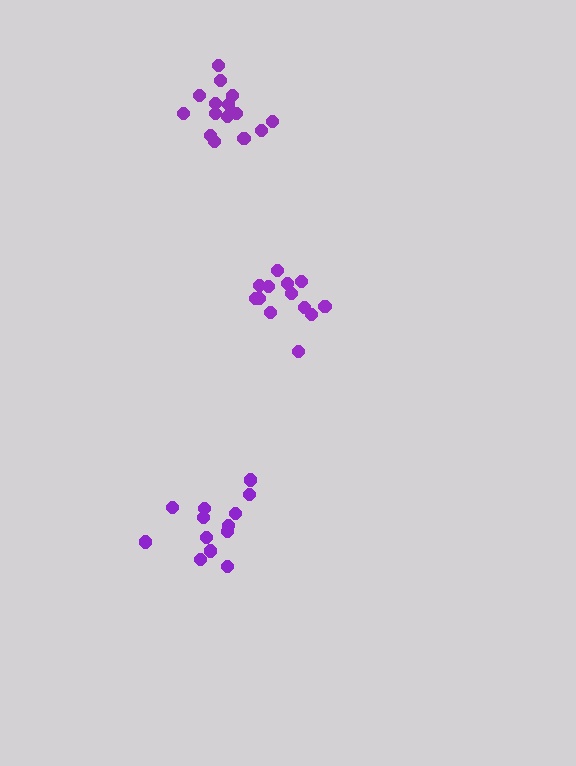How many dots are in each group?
Group 1: 15 dots, Group 2: 13 dots, Group 3: 13 dots (41 total).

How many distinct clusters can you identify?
There are 3 distinct clusters.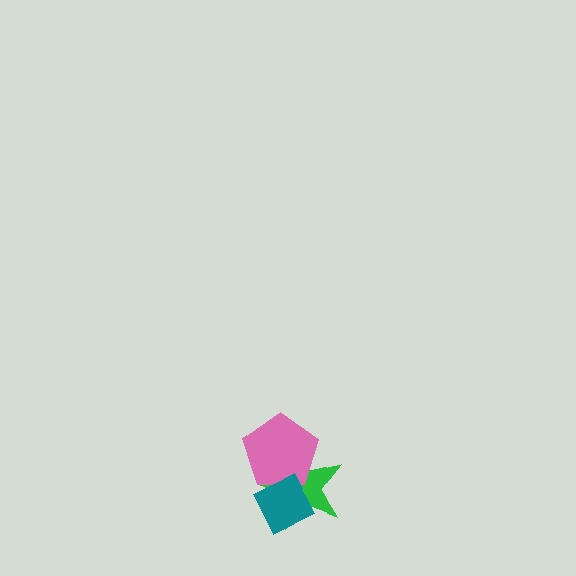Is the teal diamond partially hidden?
No, no other shape covers it.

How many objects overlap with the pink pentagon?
2 objects overlap with the pink pentagon.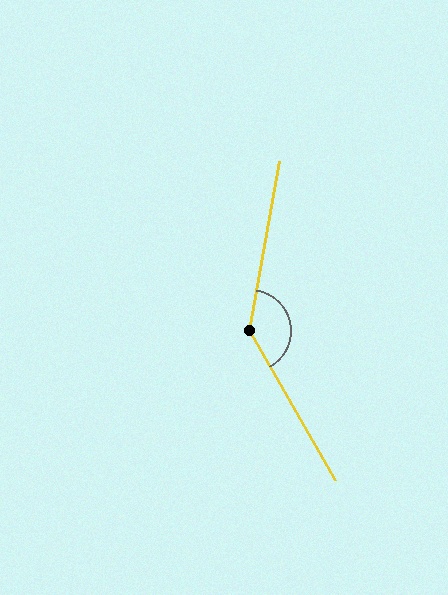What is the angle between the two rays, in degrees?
Approximately 140 degrees.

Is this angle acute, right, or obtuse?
It is obtuse.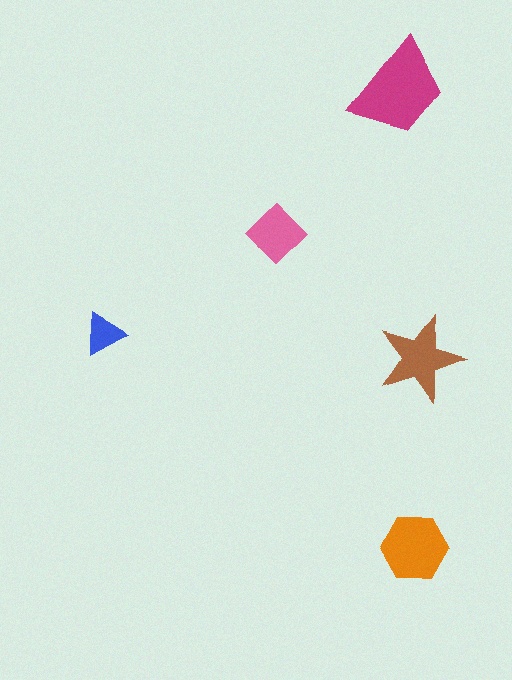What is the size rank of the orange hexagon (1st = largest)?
2nd.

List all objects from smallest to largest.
The blue triangle, the pink diamond, the brown star, the orange hexagon, the magenta trapezoid.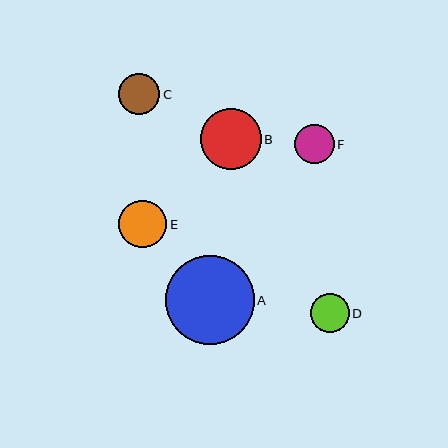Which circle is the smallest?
Circle D is the smallest with a size of approximately 39 pixels.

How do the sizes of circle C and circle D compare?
Circle C and circle D are approximately the same size.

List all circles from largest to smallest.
From largest to smallest: A, B, E, C, F, D.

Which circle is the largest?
Circle A is the largest with a size of approximately 88 pixels.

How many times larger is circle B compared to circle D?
Circle B is approximately 1.6 times the size of circle D.